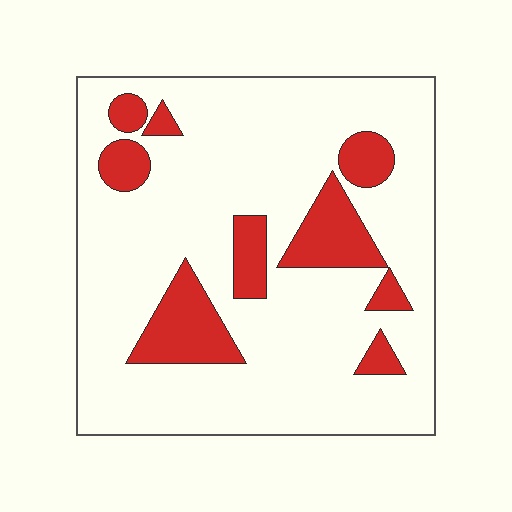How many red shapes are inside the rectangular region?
9.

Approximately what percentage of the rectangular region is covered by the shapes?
Approximately 20%.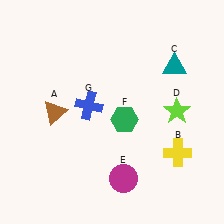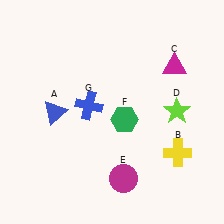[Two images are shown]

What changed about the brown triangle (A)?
In Image 1, A is brown. In Image 2, it changed to blue.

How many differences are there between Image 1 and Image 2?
There are 2 differences between the two images.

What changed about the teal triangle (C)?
In Image 1, C is teal. In Image 2, it changed to magenta.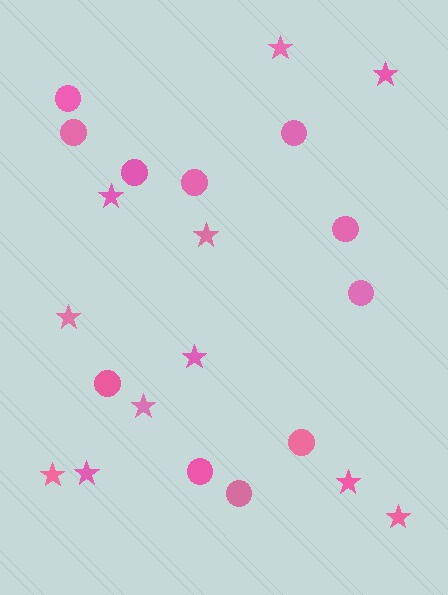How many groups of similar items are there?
There are 2 groups: one group of circles (11) and one group of stars (11).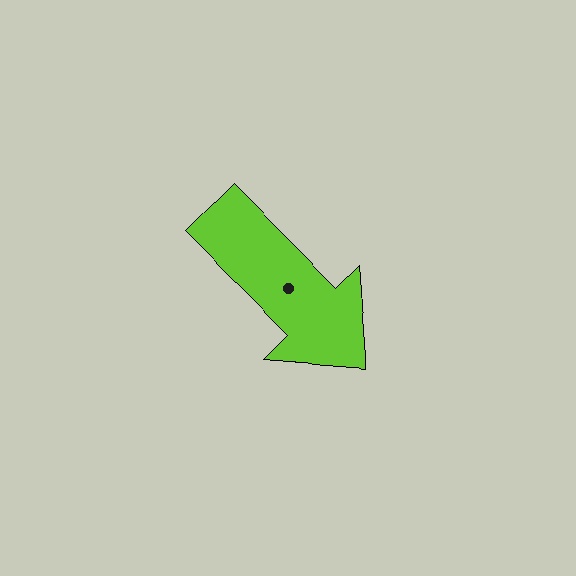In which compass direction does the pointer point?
Southeast.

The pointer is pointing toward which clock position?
Roughly 4 o'clock.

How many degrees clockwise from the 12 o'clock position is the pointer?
Approximately 135 degrees.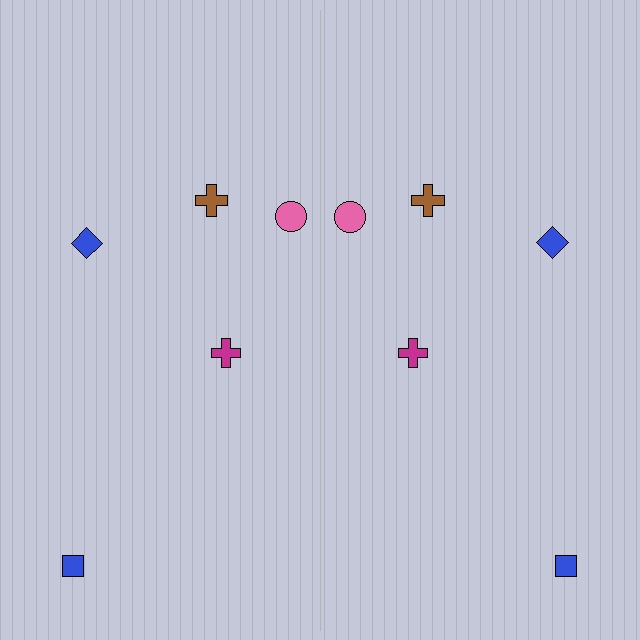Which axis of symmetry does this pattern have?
The pattern has a vertical axis of symmetry running through the center of the image.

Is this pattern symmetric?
Yes, this pattern has bilateral (reflection) symmetry.